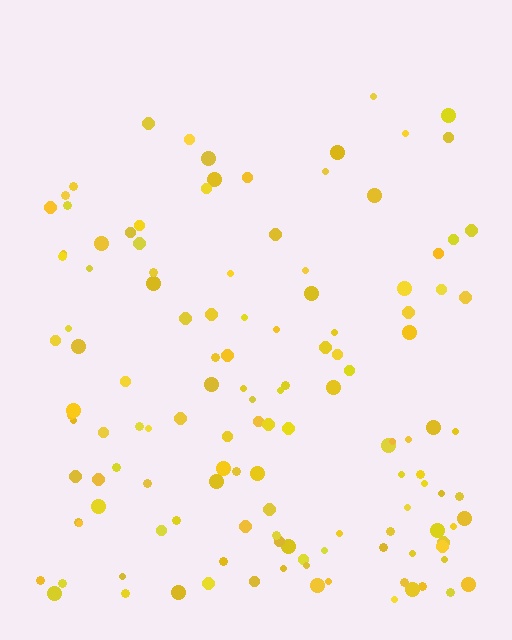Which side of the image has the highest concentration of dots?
The bottom.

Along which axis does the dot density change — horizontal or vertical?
Vertical.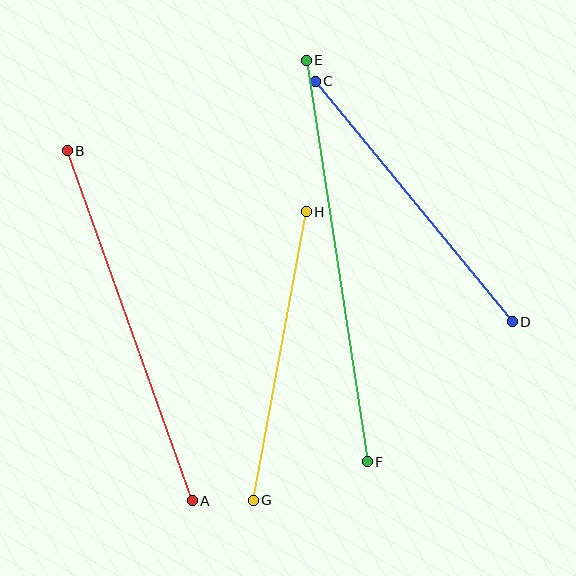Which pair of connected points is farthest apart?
Points E and F are farthest apart.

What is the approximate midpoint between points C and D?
The midpoint is at approximately (414, 201) pixels.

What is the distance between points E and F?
The distance is approximately 406 pixels.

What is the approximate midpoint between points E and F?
The midpoint is at approximately (337, 261) pixels.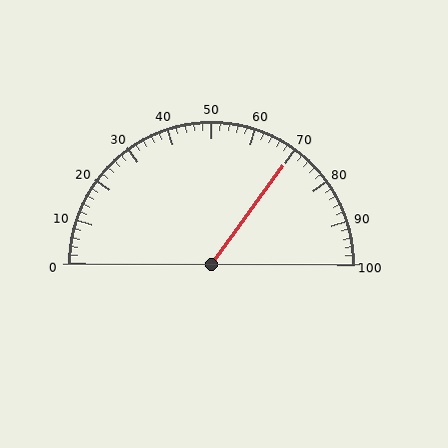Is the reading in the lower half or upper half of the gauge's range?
The reading is in the upper half of the range (0 to 100).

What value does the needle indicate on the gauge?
The needle indicates approximately 70.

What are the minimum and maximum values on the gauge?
The gauge ranges from 0 to 100.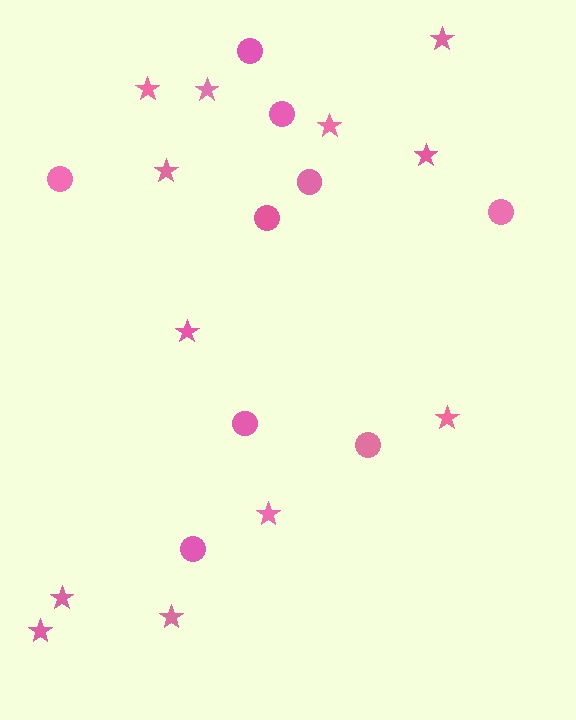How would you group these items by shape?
There are 2 groups: one group of stars (12) and one group of circles (9).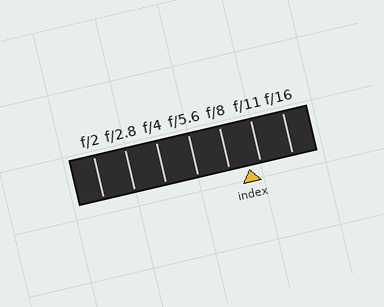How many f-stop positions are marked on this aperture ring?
There are 7 f-stop positions marked.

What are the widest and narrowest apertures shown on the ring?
The widest aperture shown is f/2 and the narrowest is f/16.